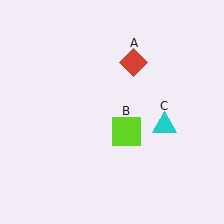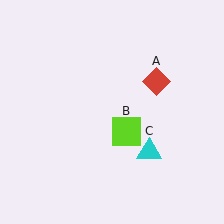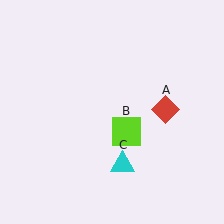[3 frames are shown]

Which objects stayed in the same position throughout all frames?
Lime square (object B) remained stationary.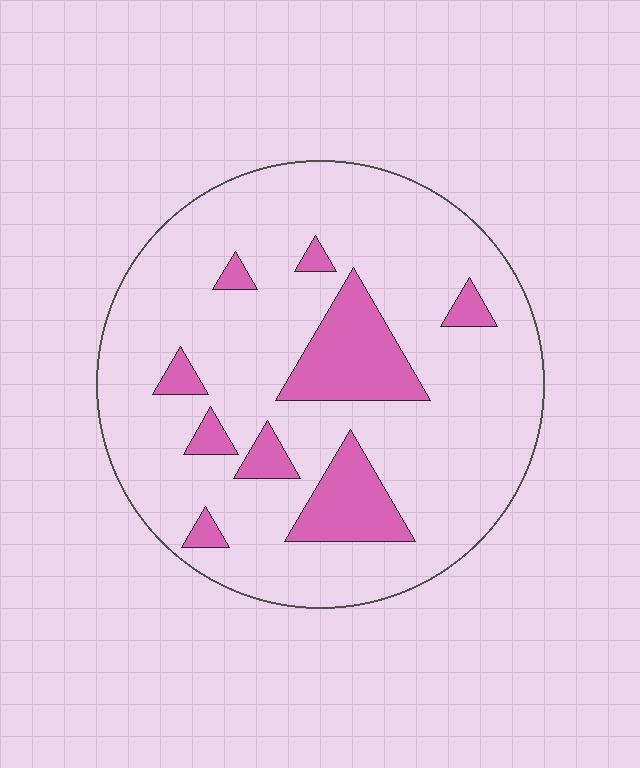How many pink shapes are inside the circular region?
9.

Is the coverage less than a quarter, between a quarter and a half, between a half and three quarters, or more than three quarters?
Less than a quarter.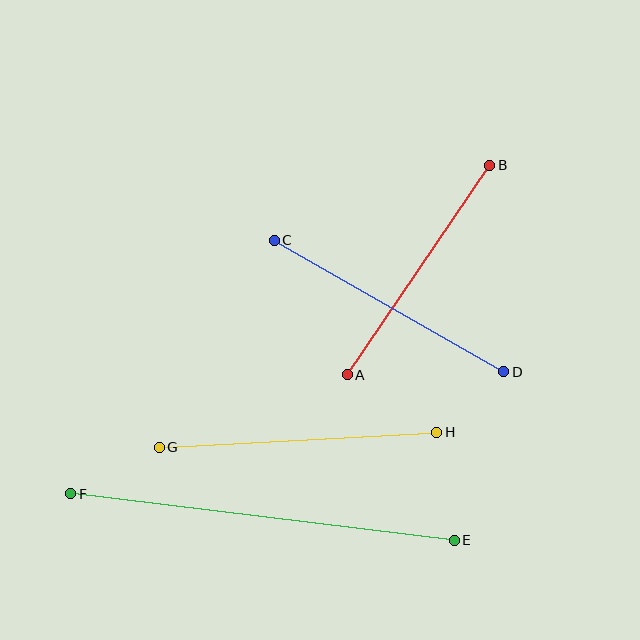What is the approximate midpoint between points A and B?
The midpoint is at approximately (418, 270) pixels.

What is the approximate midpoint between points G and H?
The midpoint is at approximately (298, 440) pixels.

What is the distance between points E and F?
The distance is approximately 386 pixels.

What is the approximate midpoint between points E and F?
The midpoint is at approximately (263, 517) pixels.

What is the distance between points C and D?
The distance is approximately 265 pixels.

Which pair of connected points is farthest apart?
Points E and F are farthest apart.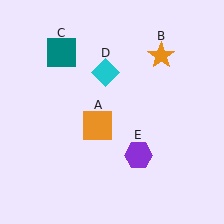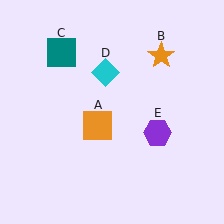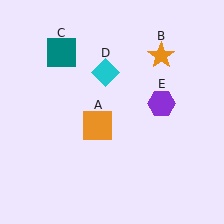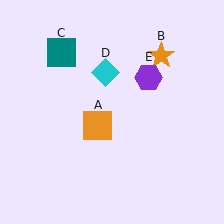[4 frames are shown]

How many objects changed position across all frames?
1 object changed position: purple hexagon (object E).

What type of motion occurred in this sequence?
The purple hexagon (object E) rotated counterclockwise around the center of the scene.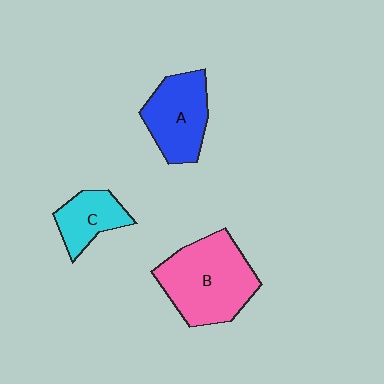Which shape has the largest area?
Shape B (pink).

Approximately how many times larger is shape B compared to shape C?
Approximately 2.1 times.